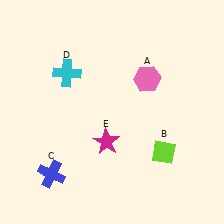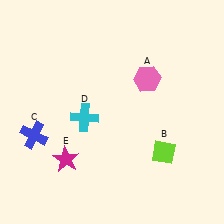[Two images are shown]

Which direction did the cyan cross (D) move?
The cyan cross (D) moved down.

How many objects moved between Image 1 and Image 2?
3 objects moved between the two images.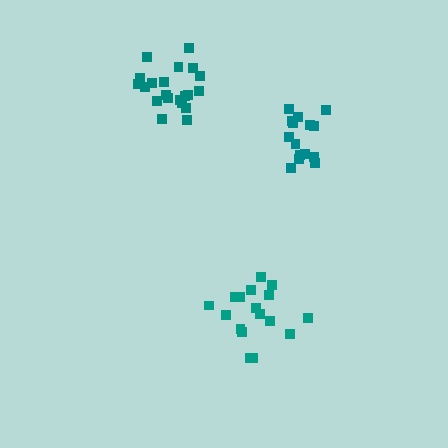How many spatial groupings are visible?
There are 3 spatial groupings.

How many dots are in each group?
Group 1: 17 dots, Group 2: 21 dots, Group 3: 15 dots (53 total).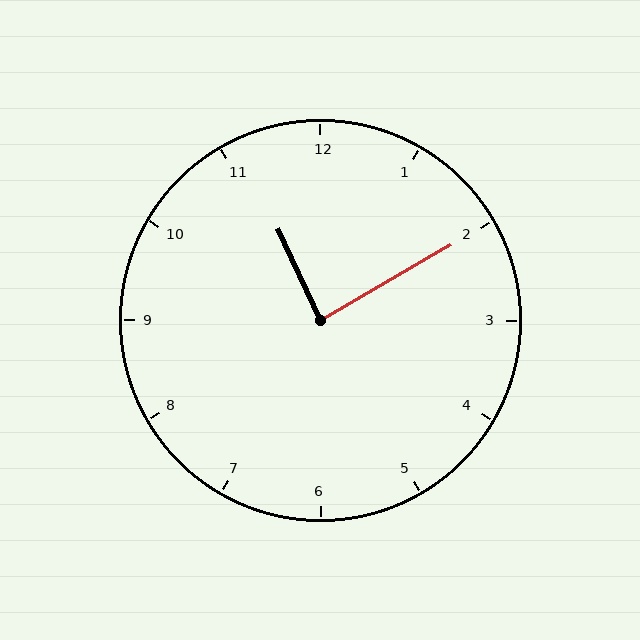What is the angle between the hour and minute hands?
Approximately 85 degrees.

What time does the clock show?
11:10.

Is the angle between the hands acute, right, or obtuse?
It is right.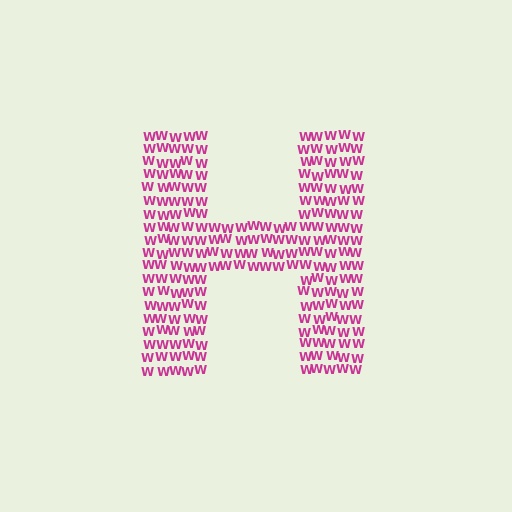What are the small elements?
The small elements are letter W's.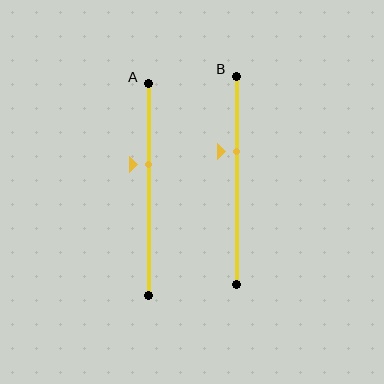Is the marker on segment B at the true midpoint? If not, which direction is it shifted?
No, the marker on segment B is shifted upward by about 14% of the segment length.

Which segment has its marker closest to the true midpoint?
Segment A has its marker closest to the true midpoint.